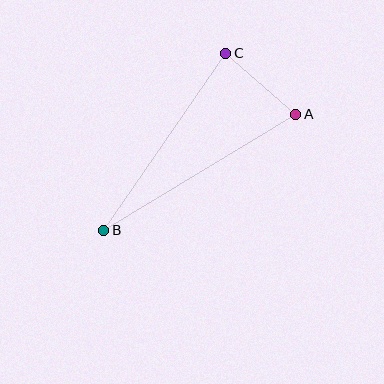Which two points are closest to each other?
Points A and C are closest to each other.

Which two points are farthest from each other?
Points A and B are farthest from each other.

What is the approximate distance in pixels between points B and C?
The distance between B and C is approximately 215 pixels.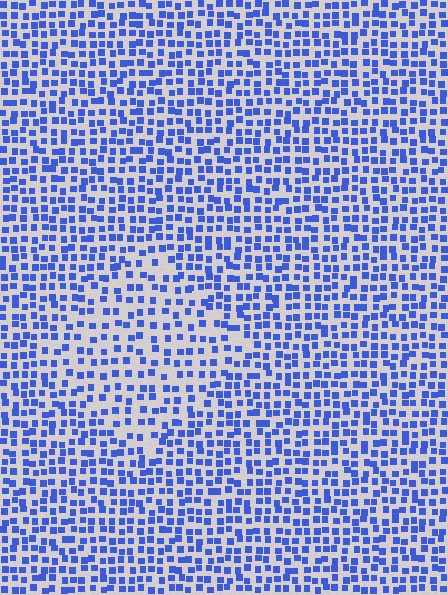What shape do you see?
I see a diamond.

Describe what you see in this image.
The image contains small blue elements arranged at two different densities. A diamond-shaped region is visible where the elements are less densely packed than the surrounding area.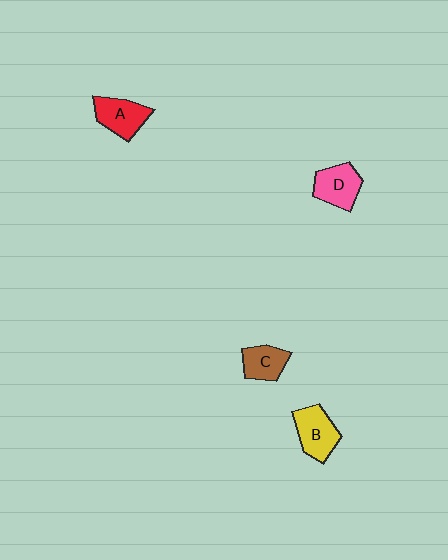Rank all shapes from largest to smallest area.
From largest to smallest: B (yellow), A (red), D (pink), C (brown).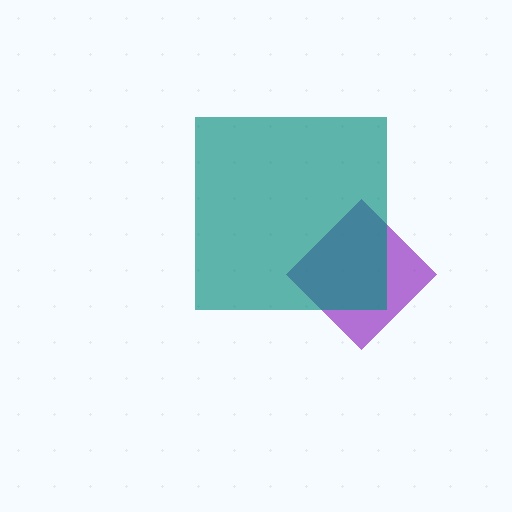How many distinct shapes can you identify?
There are 2 distinct shapes: a purple diamond, a teal square.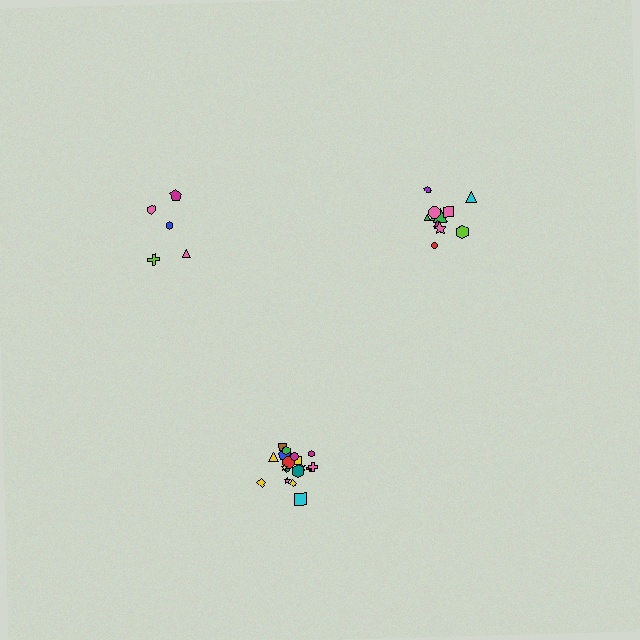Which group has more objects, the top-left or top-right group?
The top-right group.